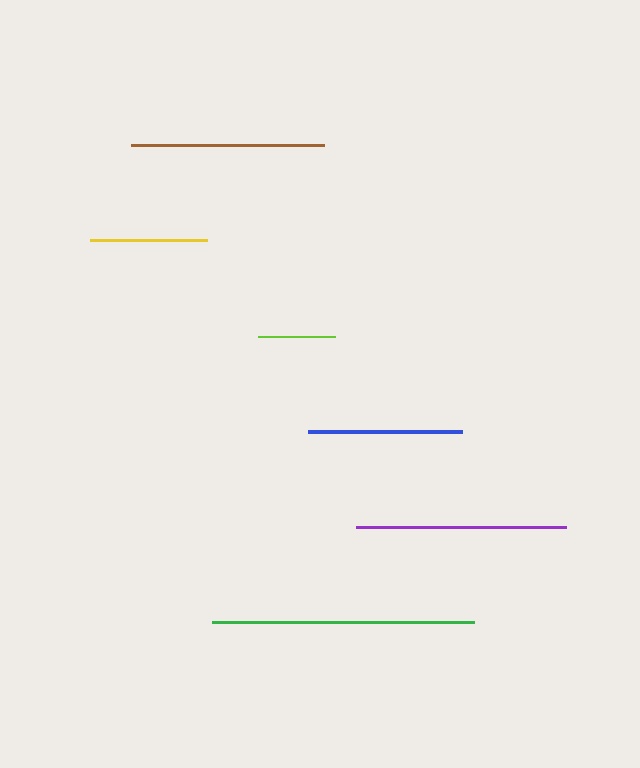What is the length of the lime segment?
The lime segment is approximately 77 pixels long.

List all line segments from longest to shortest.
From longest to shortest: green, purple, brown, blue, yellow, lime.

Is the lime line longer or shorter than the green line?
The green line is longer than the lime line.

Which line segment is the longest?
The green line is the longest at approximately 263 pixels.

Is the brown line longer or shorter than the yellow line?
The brown line is longer than the yellow line.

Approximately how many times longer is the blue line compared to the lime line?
The blue line is approximately 2.0 times the length of the lime line.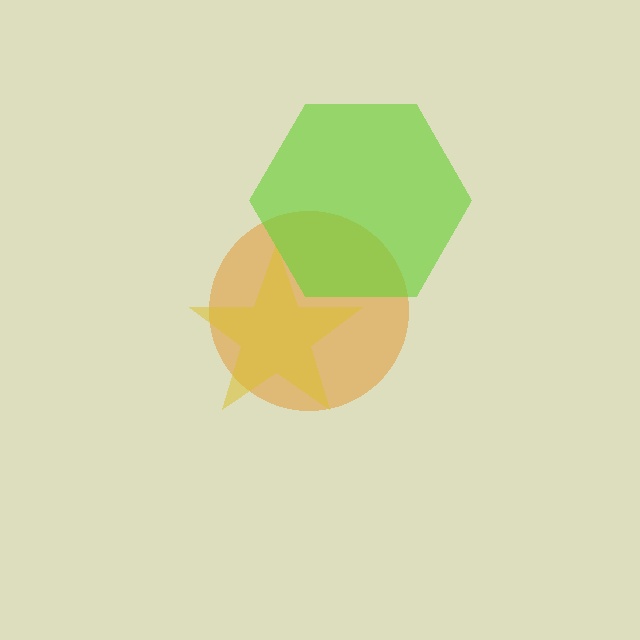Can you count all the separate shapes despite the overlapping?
Yes, there are 3 separate shapes.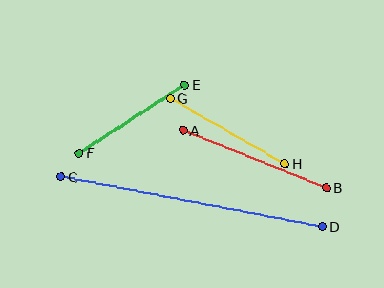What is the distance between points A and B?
The distance is approximately 154 pixels.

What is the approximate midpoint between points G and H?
The midpoint is at approximately (228, 131) pixels.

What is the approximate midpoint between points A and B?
The midpoint is at approximately (255, 159) pixels.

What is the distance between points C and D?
The distance is approximately 266 pixels.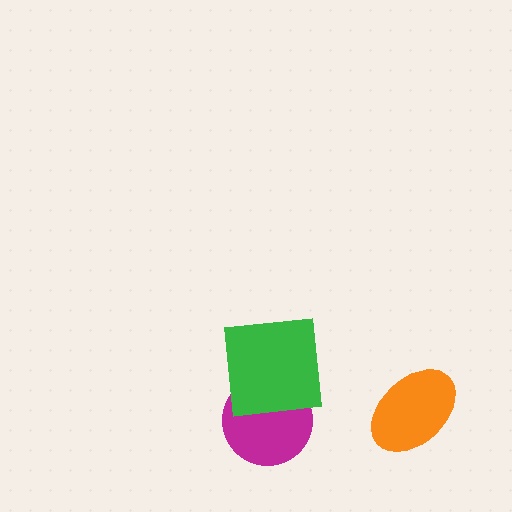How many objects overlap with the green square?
1 object overlaps with the green square.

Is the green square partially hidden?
No, no other shape covers it.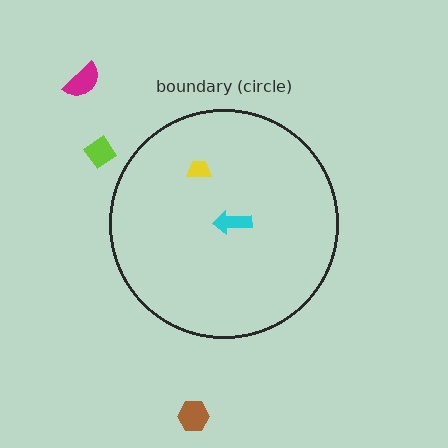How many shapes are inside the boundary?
2 inside, 3 outside.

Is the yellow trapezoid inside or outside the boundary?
Inside.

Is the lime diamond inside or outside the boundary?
Outside.